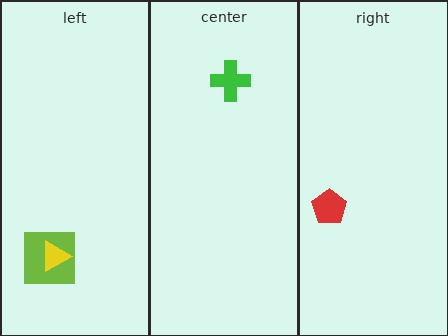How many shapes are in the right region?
1.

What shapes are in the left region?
The lime square, the yellow triangle.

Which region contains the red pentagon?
The right region.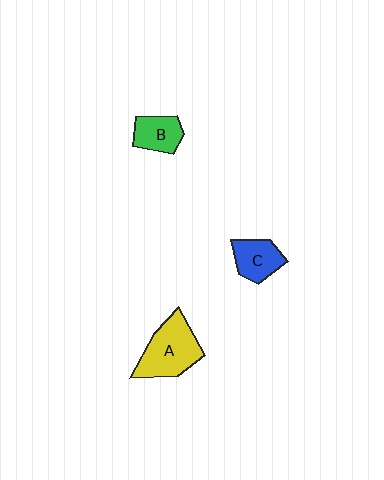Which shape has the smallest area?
Shape B (green).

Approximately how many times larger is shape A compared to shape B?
Approximately 1.8 times.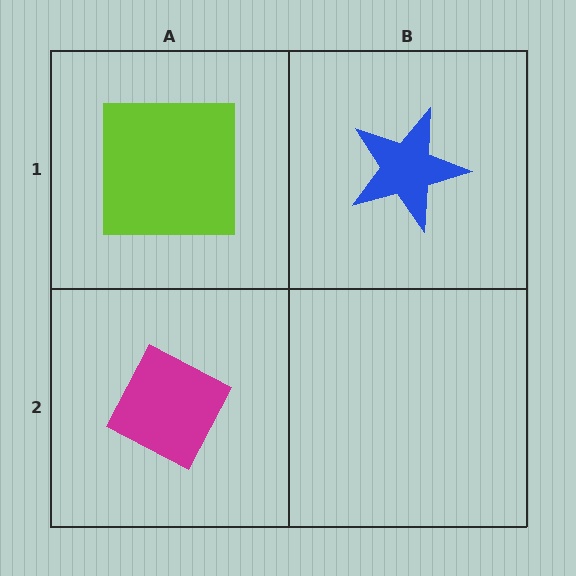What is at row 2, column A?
A magenta diamond.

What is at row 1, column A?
A lime square.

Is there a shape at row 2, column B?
No, that cell is empty.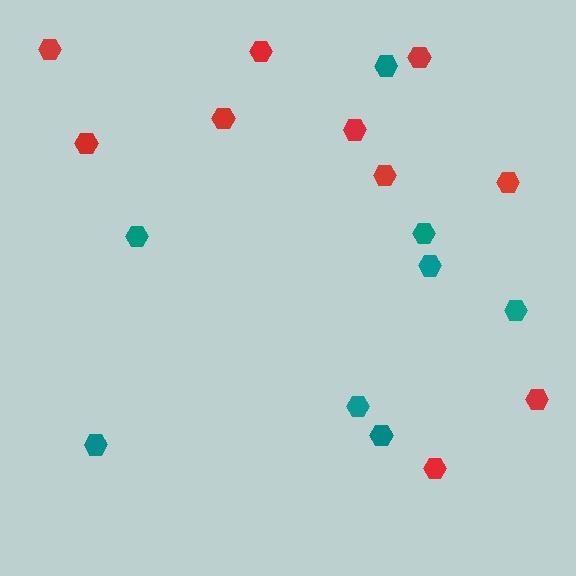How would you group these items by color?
There are 2 groups: one group of red hexagons (10) and one group of teal hexagons (8).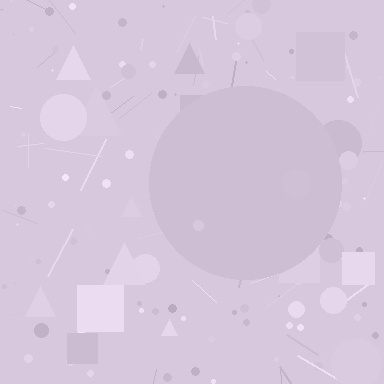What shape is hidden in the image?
A circle is hidden in the image.